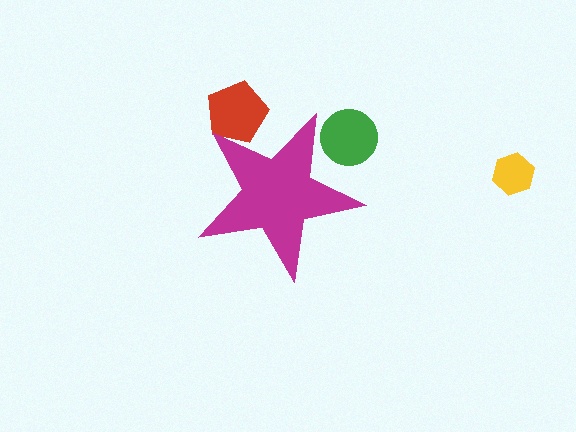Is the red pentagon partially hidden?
Yes, the red pentagon is partially hidden behind the magenta star.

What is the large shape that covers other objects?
A magenta star.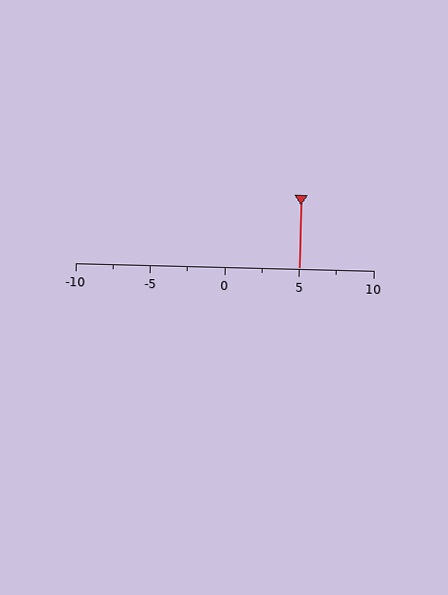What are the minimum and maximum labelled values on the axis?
The axis runs from -10 to 10.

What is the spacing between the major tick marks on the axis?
The major ticks are spaced 5 apart.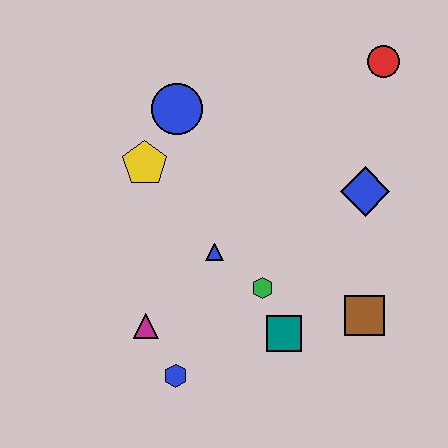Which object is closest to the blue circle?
The yellow pentagon is closest to the blue circle.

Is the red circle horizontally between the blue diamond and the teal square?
No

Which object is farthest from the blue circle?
The brown square is farthest from the blue circle.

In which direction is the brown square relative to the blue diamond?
The brown square is below the blue diamond.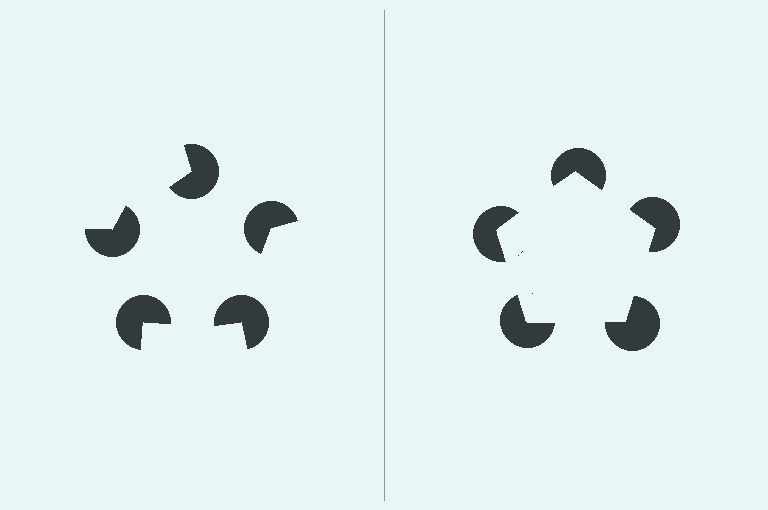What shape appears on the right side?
An illusory pentagon.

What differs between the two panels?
The pac-man discs are positioned identically on both sides; only the wedge orientations differ. On the right they align to a pentagon; on the left they are misaligned.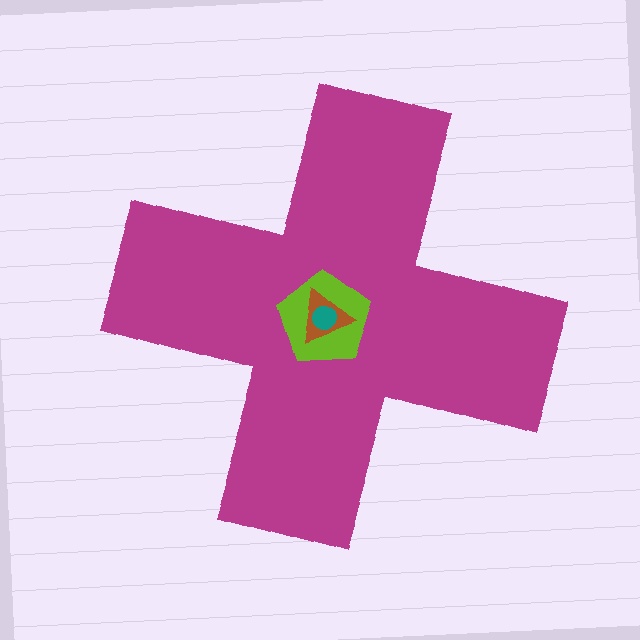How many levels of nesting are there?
4.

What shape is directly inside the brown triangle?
The teal circle.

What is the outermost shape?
The magenta cross.